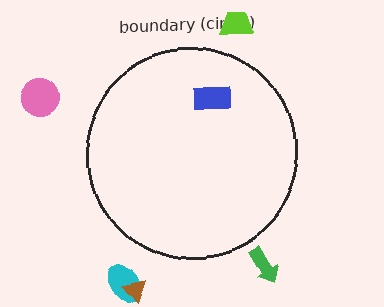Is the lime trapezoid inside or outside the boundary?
Outside.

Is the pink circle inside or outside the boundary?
Outside.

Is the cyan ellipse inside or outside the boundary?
Outside.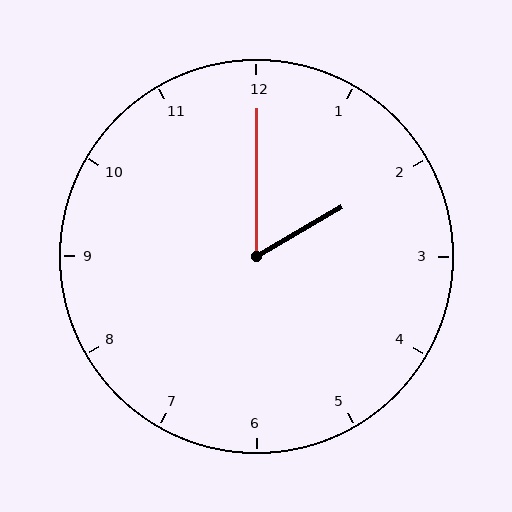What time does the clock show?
2:00.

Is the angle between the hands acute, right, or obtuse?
It is acute.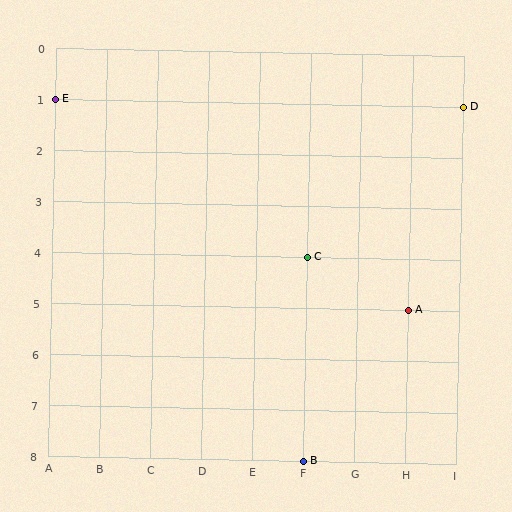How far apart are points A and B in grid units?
Points A and B are 2 columns and 3 rows apart (about 3.6 grid units diagonally).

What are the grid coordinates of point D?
Point D is at grid coordinates (I, 1).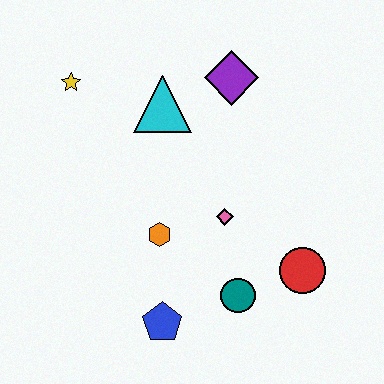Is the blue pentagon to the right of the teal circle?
No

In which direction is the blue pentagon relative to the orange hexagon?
The blue pentagon is below the orange hexagon.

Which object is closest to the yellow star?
The cyan triangle is closest to the yellow star.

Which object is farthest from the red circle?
The yellow star is farthest from the red circle.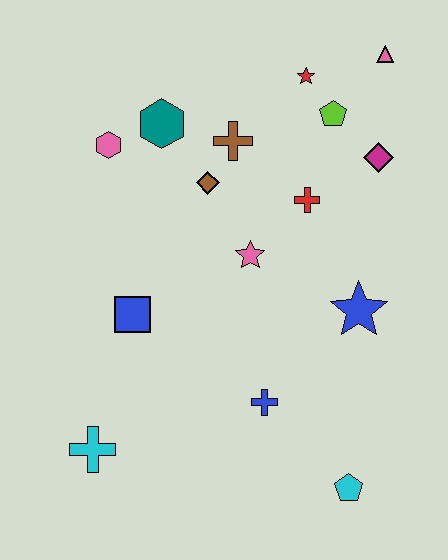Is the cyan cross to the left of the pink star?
Yes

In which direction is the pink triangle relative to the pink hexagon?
The pink triangle is to the right of the pink hexagon.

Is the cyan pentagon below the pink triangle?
Yes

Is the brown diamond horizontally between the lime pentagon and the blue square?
Yes